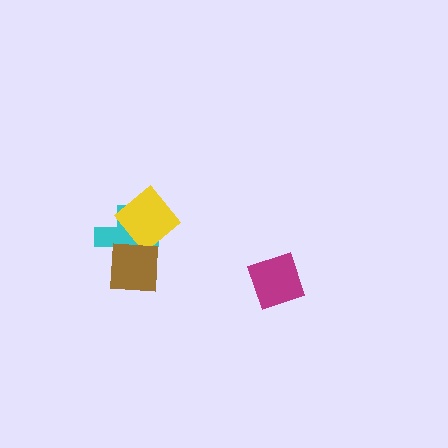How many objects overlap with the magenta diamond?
0 objects overlap with the magenta diamond.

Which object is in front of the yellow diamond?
The brown square is in front of the yellow diamond.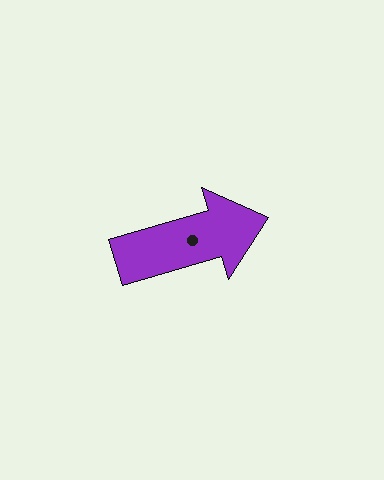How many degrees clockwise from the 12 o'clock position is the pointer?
Approximately 73 degrees.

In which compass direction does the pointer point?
East.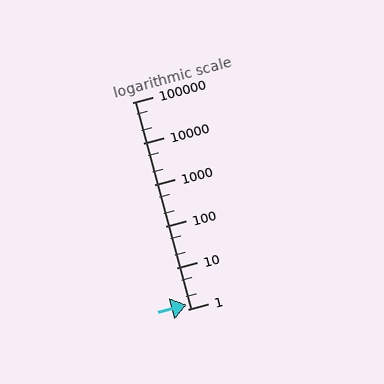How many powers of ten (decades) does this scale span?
The scale spans 5 decades, from 1 to 100000.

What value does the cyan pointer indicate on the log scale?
The pointer indicates approximately 1.3.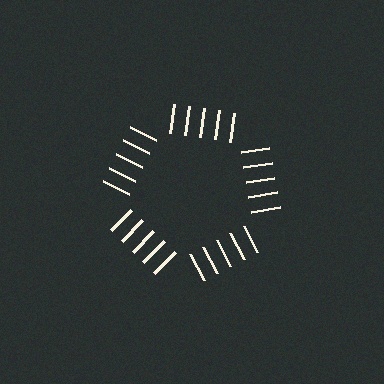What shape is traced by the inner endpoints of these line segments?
An illusory pentagon — the line segments terminate on its edges but no continuous stroke is drawn.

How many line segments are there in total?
25 — 5 along each of the 5 edges.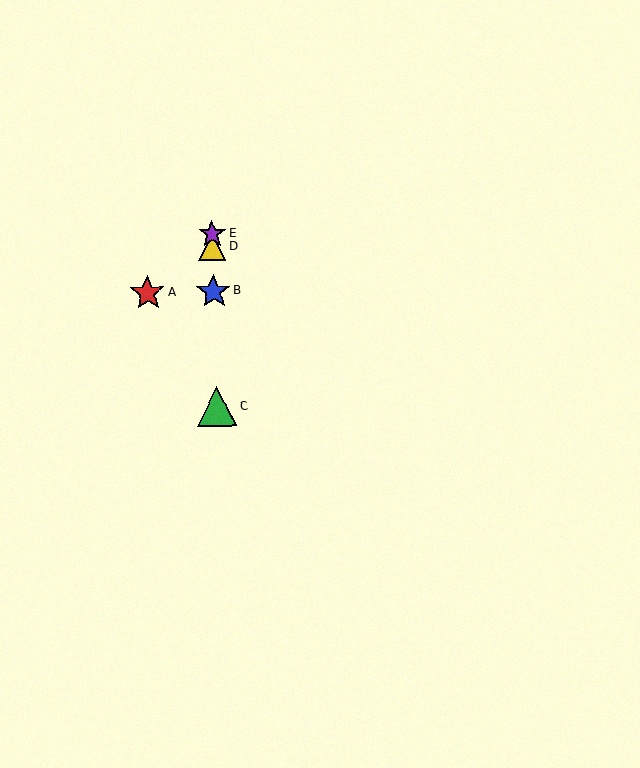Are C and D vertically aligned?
Yes, both are at x≈217.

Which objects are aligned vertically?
Objects B, C, D, E are aligned vertically.